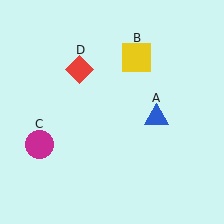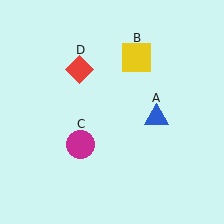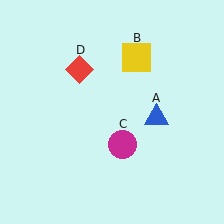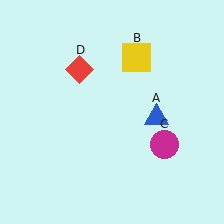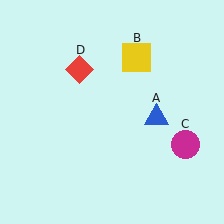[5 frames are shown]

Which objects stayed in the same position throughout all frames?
Blue triangle (object A) and yellow square (object B) and red diamond (object D) remained stationary.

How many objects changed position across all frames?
1 object changed position: magenta circle (object C).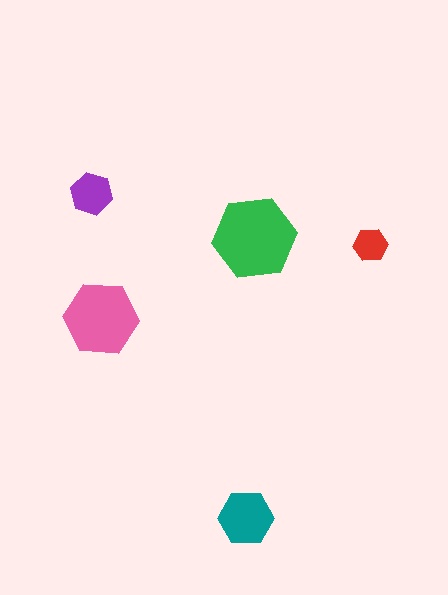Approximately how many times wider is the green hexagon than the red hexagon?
About 2.5 times wider.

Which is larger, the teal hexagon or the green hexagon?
The green one.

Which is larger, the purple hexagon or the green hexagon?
The green one.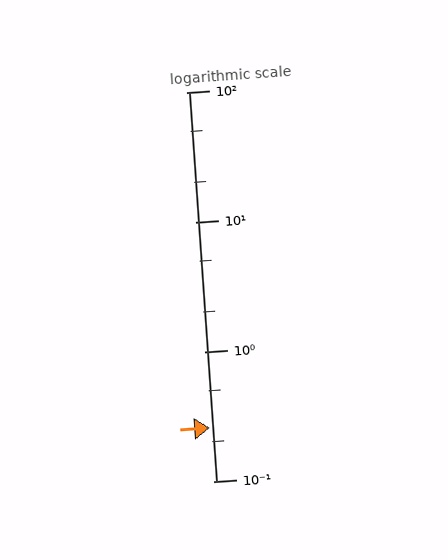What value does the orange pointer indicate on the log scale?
The pointer indicates approximately 0.26.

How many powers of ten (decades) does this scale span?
The scale spans 3 decades, from 0.1 to 100.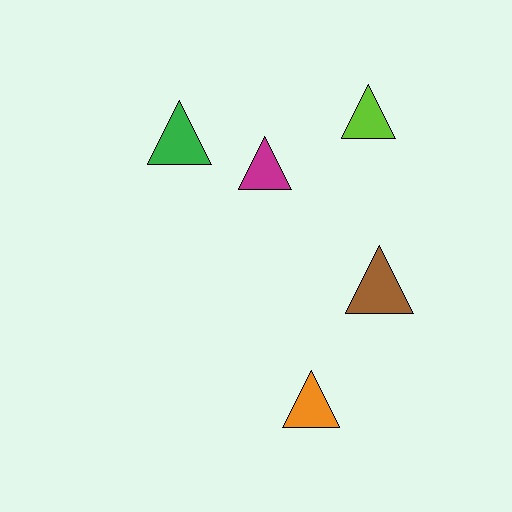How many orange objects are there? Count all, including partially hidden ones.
There is 1 orange object.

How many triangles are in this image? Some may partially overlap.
There are 5 triangles.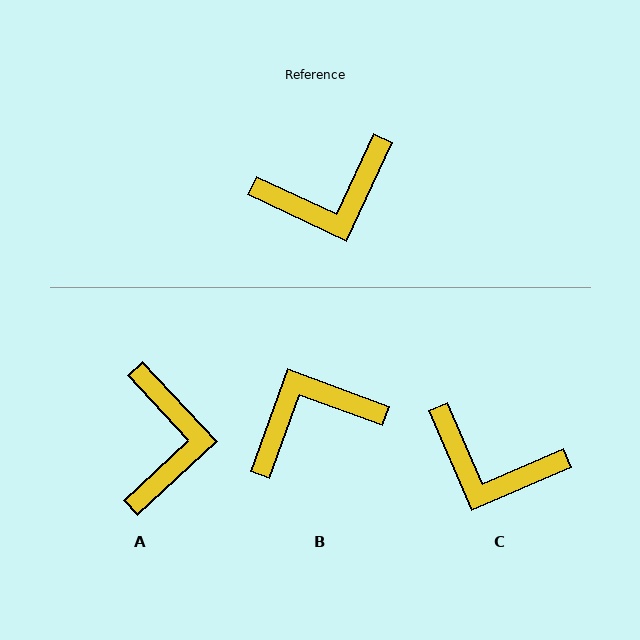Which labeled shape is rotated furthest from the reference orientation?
B, about 175 degrees away.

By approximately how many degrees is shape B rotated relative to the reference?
Approximately 175 degrees clockwise.